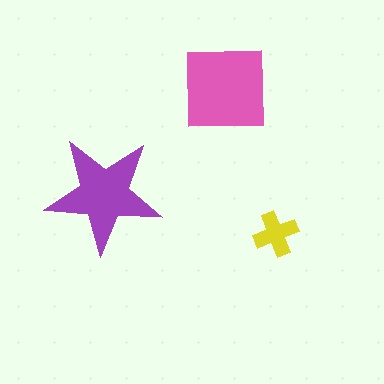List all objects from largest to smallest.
The pink square, the purple star, the yellow cross.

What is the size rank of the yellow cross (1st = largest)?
3rd.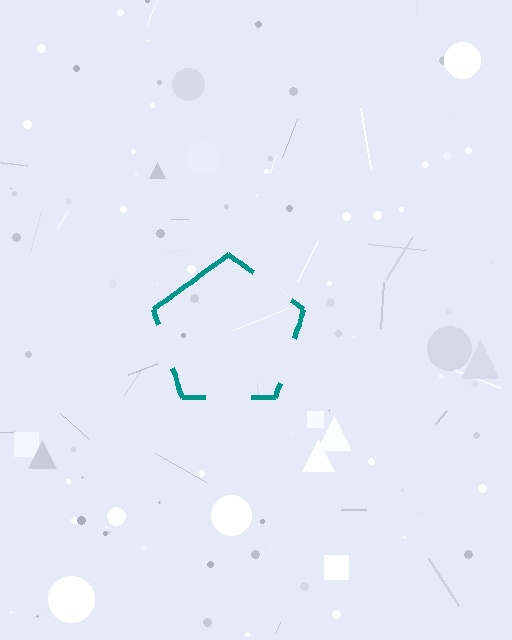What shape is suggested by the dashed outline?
The dashed outline suggests a pentagon.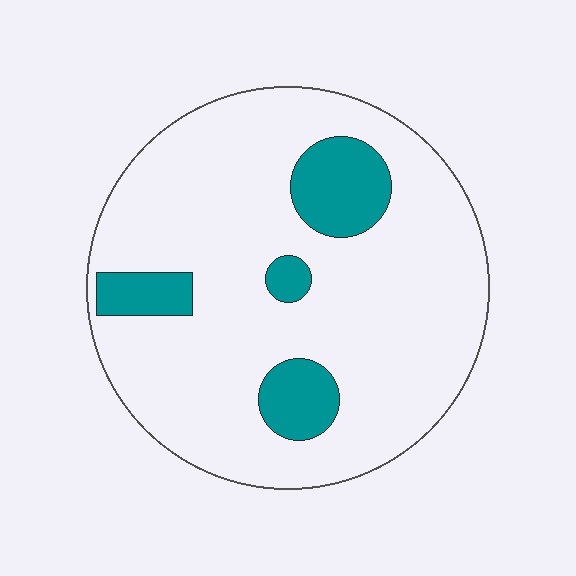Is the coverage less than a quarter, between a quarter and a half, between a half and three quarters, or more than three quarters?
Less than a quarter.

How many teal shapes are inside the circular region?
4.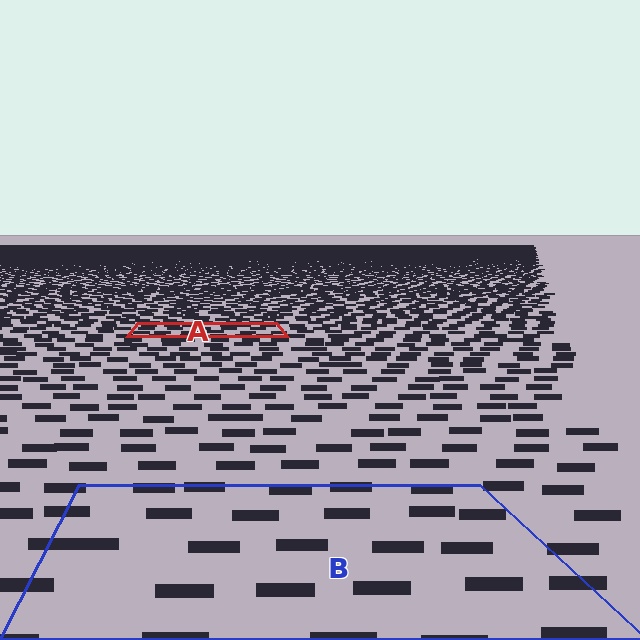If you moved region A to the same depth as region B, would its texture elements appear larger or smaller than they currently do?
They would appear larger. At a closer depth, the same texture elements are projected at a bigger on-screen size.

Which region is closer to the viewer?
Region B is closer. The texture elements there are larger and more spread out.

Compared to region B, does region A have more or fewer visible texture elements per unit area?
Region A has more texture elements per unit area — they are packed more densely because it is farther away.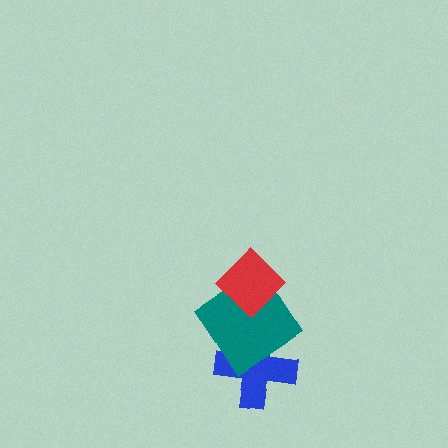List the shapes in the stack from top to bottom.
From top to bottom: the red diamond, the teal diamond, the blue cross.